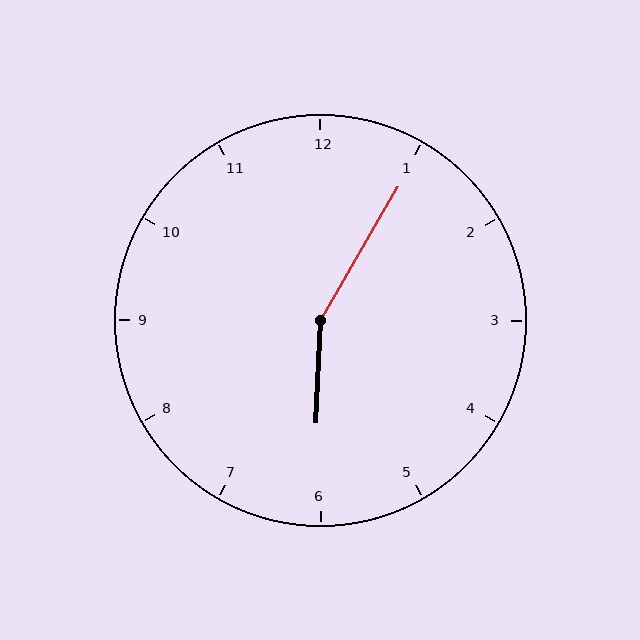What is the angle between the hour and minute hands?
Approximately 152 degrees.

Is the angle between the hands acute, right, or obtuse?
It is obtuse.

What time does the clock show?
6:05.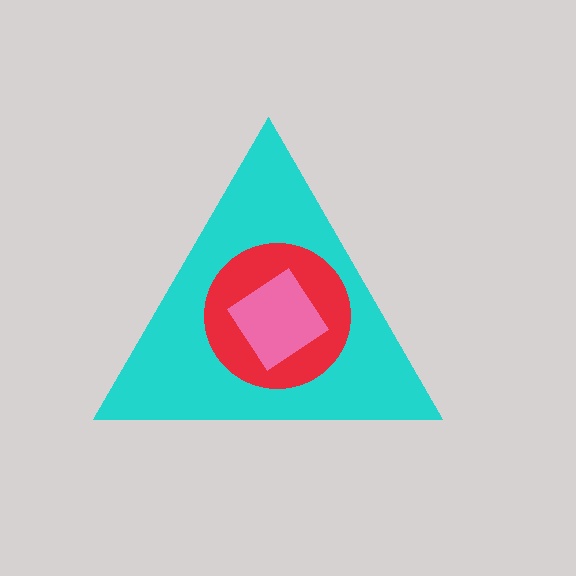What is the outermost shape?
The cyan triangle.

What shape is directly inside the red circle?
The pink diamond.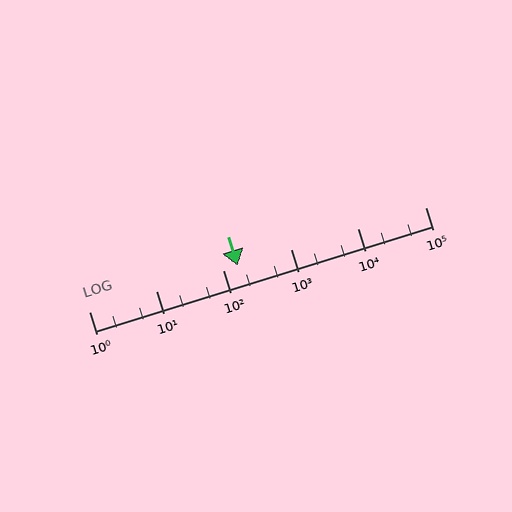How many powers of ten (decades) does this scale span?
The scale spans 5 decades, from 1 to 100000.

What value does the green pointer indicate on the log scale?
The pointer indicates approximately 160.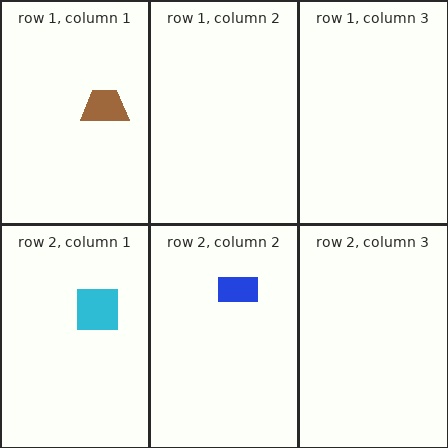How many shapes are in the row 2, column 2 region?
1.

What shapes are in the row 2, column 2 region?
The blue rectangle.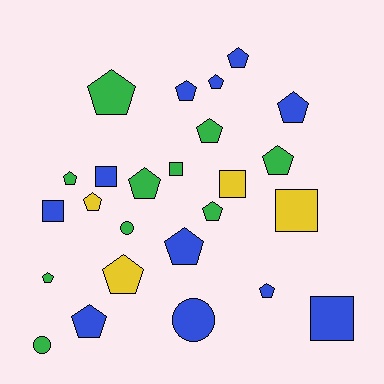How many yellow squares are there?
There are 2 yellow squares.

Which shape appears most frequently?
Pentagon, with 16 objects.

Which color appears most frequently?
Blue, with 11 objects.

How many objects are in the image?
There are 25 objects.